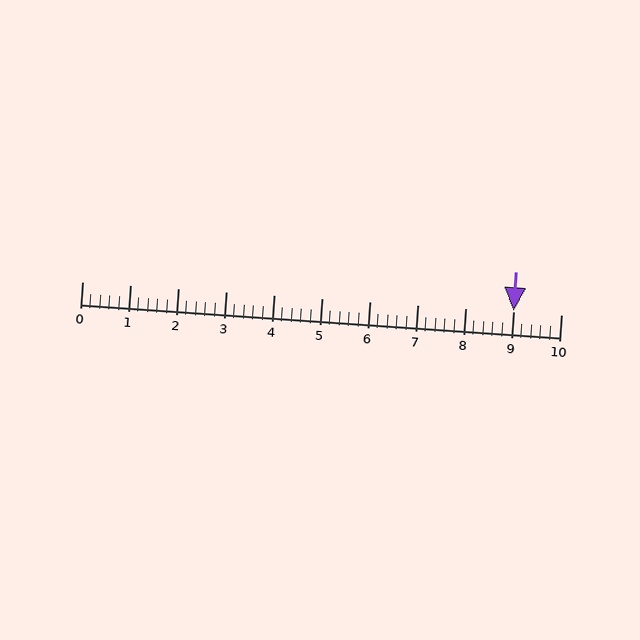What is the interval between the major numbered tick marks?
The major tick marks are spaced 1 units apart.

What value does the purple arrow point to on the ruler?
The purple arrow points to approximately 9.0.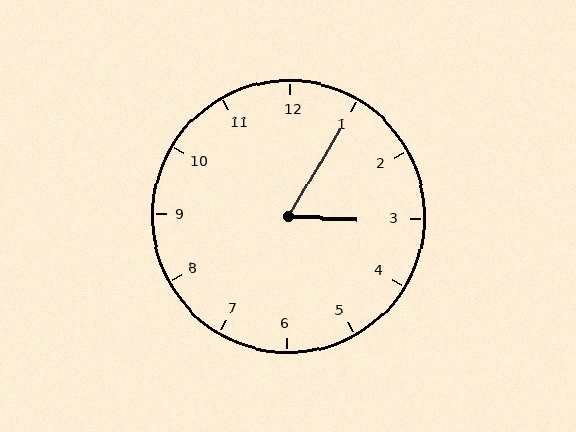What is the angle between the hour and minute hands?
Approximately 62 degrees.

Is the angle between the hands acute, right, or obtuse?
It is acute.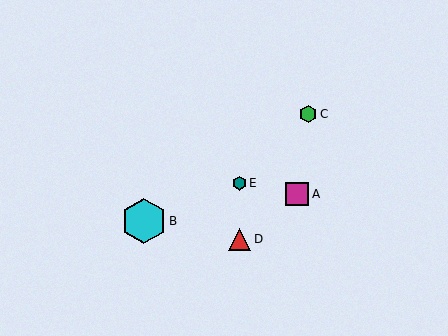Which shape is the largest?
The cyan hexagon (labeled B) is the largest.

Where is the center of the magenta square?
The center of the magenta square is at (297, 194).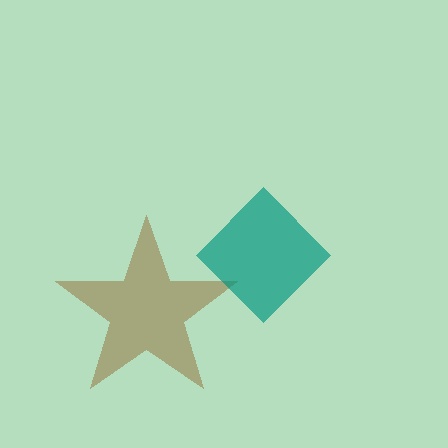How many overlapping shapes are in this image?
There are 2 overlapping shapes in the image.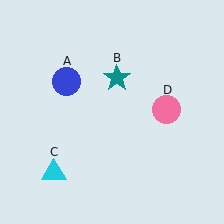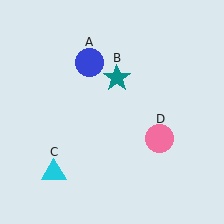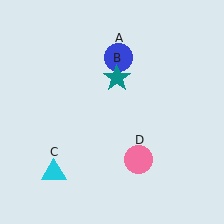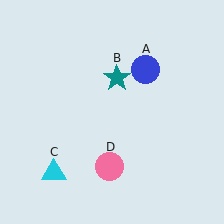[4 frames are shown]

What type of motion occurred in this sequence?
The blue circle (object A), pink circle (object D) rotated clockwise around the center of the scene.